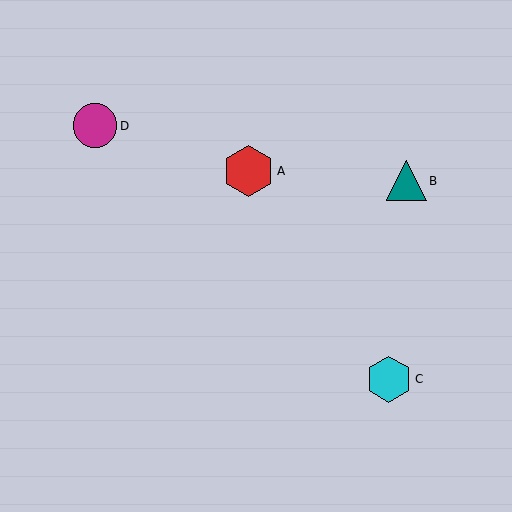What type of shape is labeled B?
Shape B is a teal triangle.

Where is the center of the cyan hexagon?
The center of the cyan hexagon is at (389, 379).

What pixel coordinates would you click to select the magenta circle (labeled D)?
Click at (95, 126) to select the magenta circle D.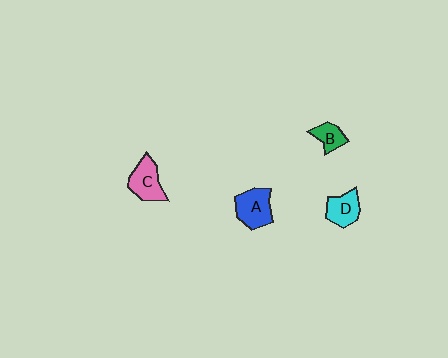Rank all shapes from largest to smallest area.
From largest to smallest: A (blue), C (pink), D (cyan), B (green).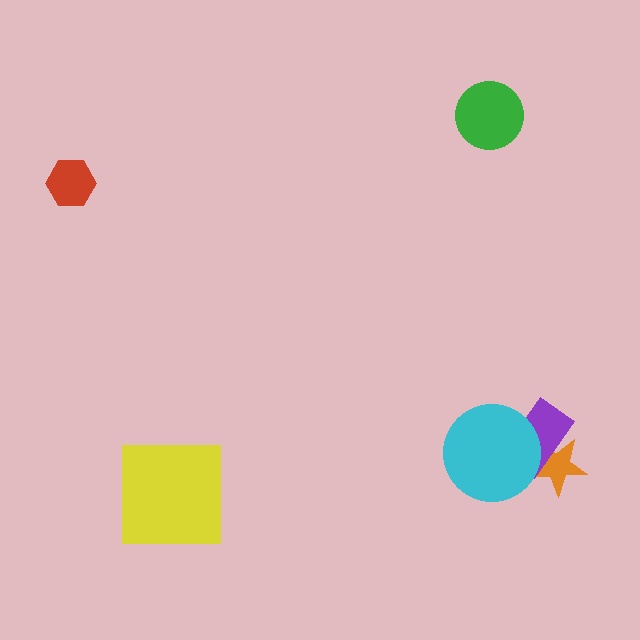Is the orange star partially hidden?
Yes, it is partially covered by another shape.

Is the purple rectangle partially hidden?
Yes, it is partially covered by another shape.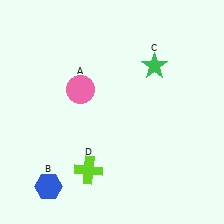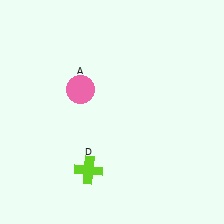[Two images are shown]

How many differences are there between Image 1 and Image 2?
There are 2 differences between the two images.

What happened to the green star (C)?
The green star (C) was removed in Image 2. It was in the top-right area of Image 1.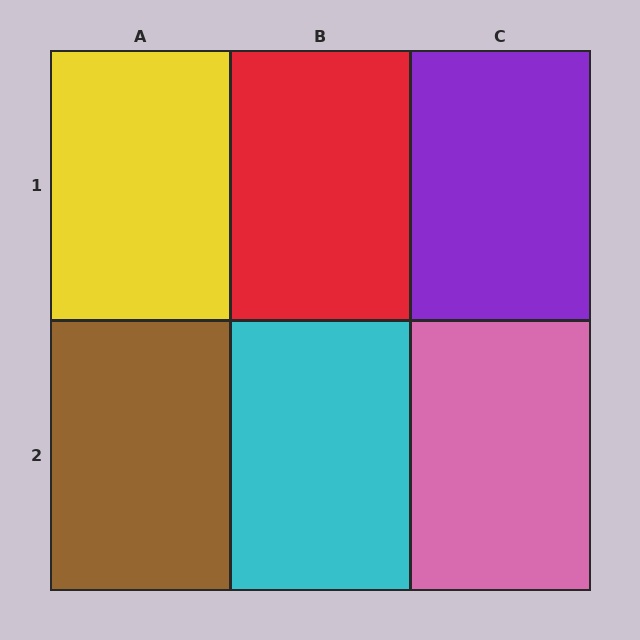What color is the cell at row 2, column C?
Pink.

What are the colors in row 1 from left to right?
Yellow, red, purple.